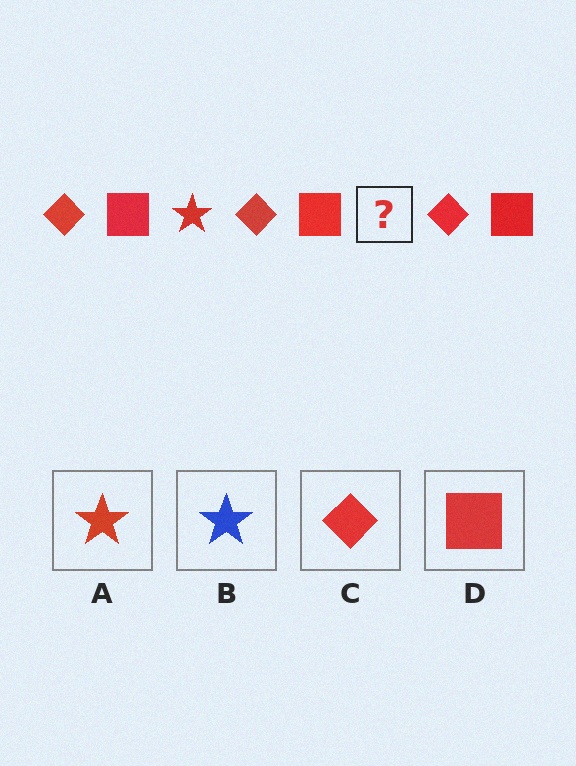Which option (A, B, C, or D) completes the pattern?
A.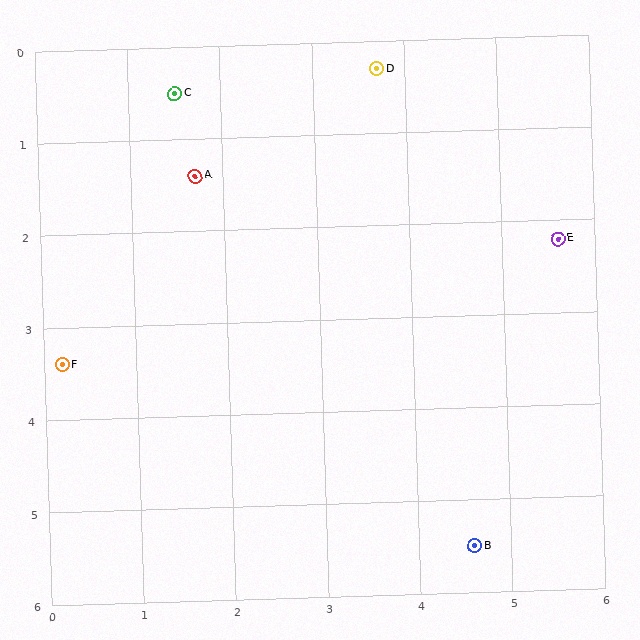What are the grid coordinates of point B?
Point B is at approximately (4.6, 5.5).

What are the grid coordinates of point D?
Point D is at approximately (3.7, 0.3).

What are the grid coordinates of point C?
Point C is at approximately (1.5, 0.5).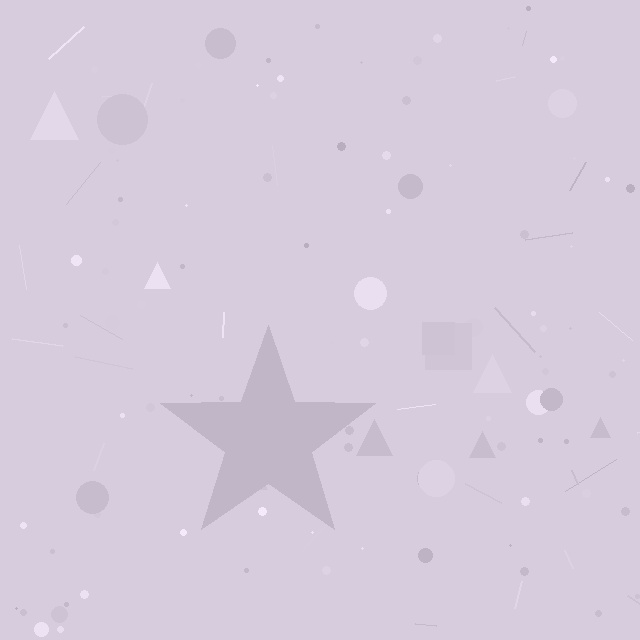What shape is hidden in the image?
A star is hidden in the image.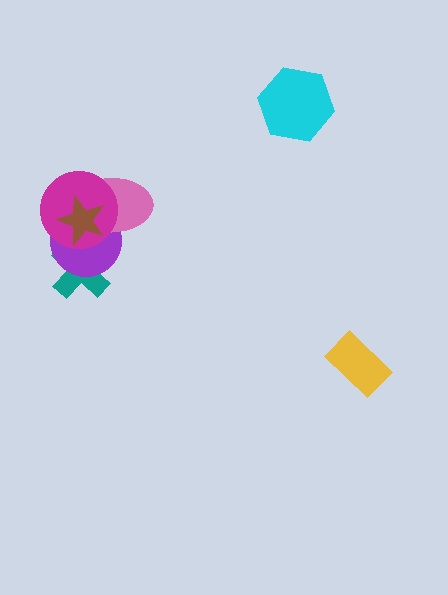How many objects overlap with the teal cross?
3 objects overlap with the teal cross.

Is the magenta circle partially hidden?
Yes, it is partially covered by another shape.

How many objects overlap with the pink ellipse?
3 objects overlap with the pink ellipse.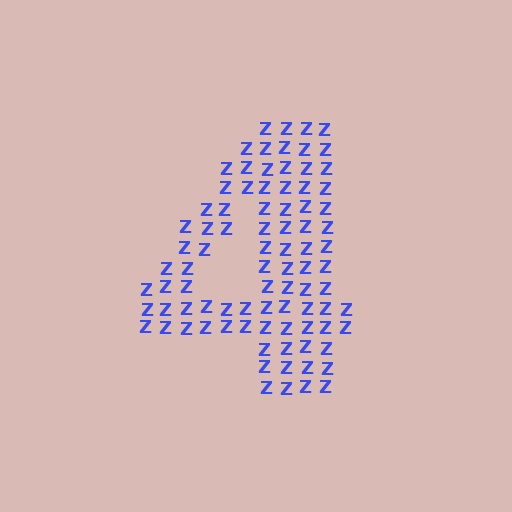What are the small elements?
The small elements are letter Z's.